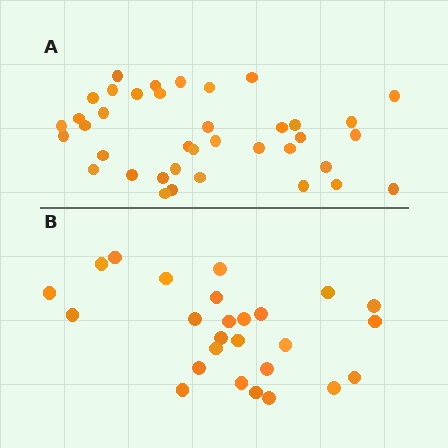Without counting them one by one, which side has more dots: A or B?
Region A (the top region) has more dots.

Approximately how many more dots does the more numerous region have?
Region A has roughly 12 or so more dots than region B.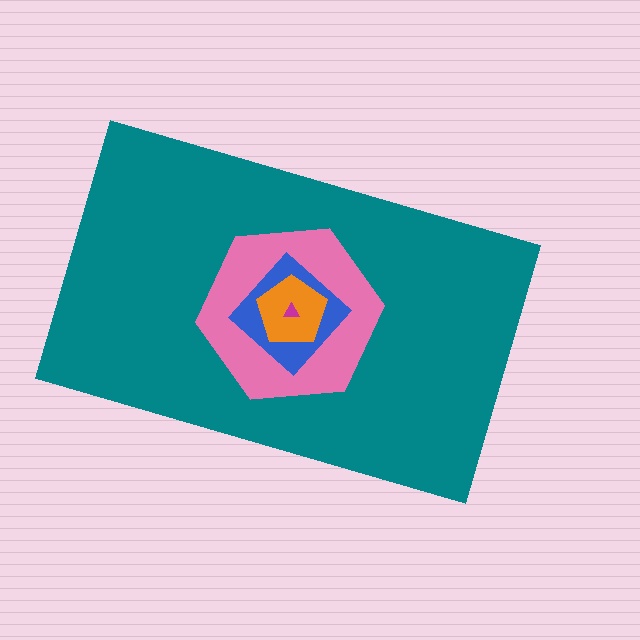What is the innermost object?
The magenta triangle.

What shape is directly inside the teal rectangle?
The pink hexagon.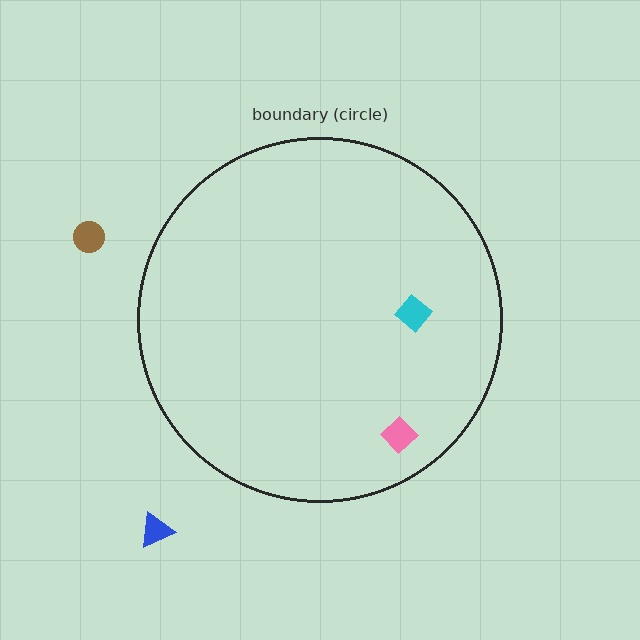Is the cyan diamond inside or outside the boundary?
Inside.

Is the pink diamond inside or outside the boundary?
Inside.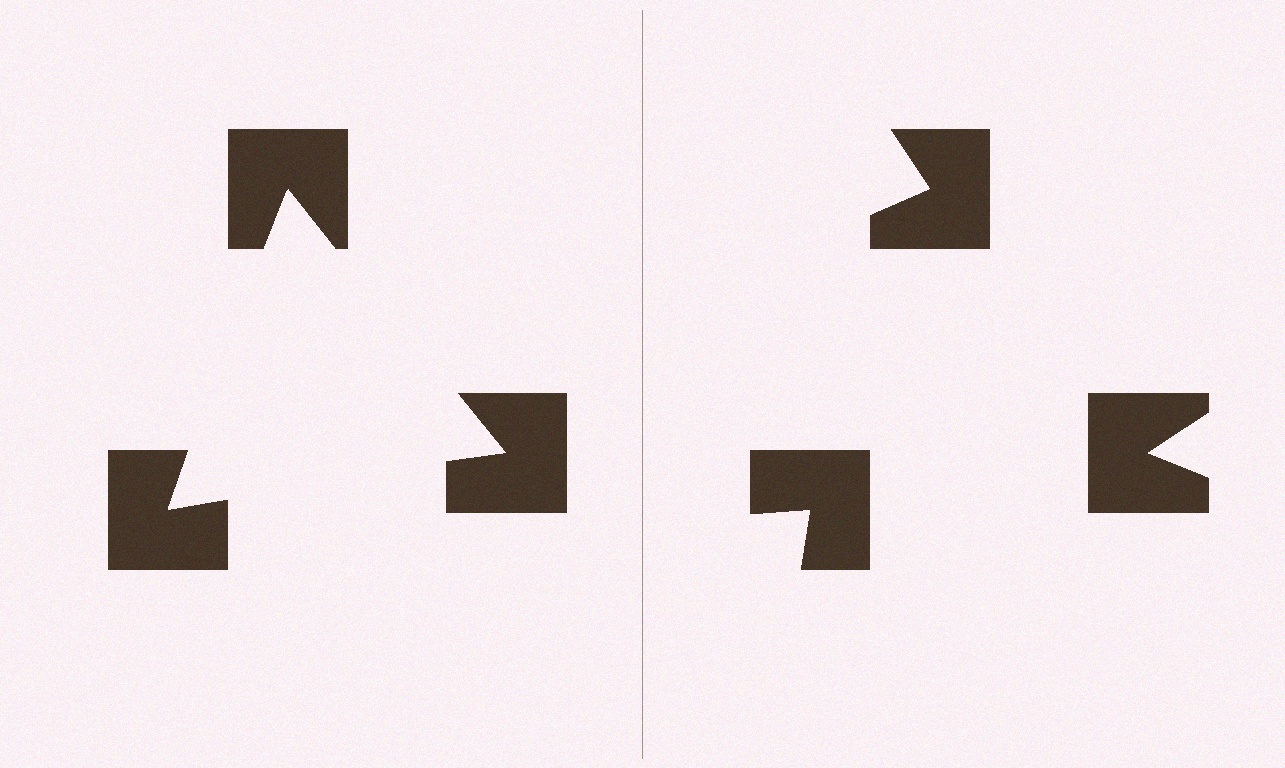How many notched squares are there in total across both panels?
6 — 3 on each side.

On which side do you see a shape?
An illusory triangle appears on the left side. On the right side the wedge cuts are rotated, so no coherent shape forms.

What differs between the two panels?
The notched squares are positioned identically on both sides; only the wedge orientations differ. On the left they align to a triangle; on the right they are misaligned.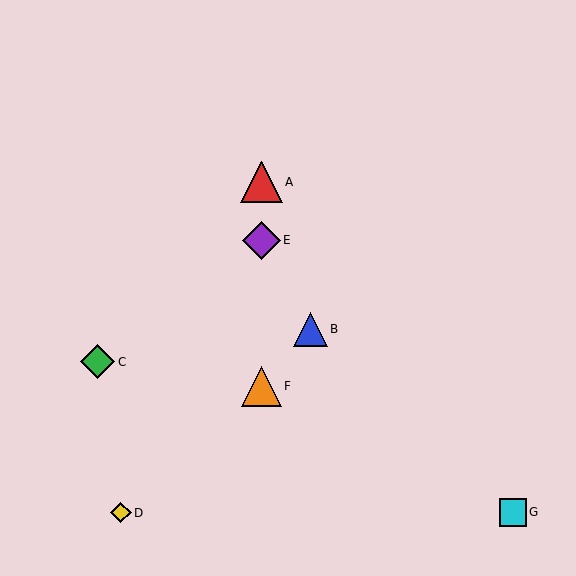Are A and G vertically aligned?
No, A is at x≈261 and G is at x≈513.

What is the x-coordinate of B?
Object B is at x≈310.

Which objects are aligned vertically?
Objects A, E, F are aligned vertically.